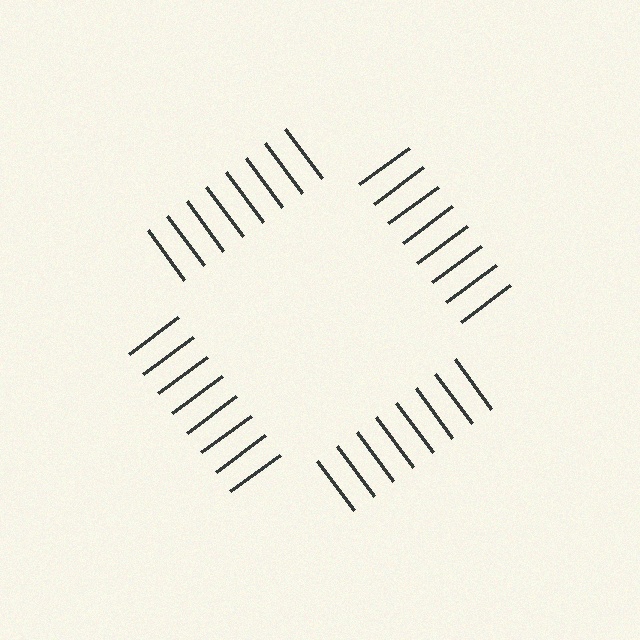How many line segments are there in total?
32 — 8 along each of the 4 edges.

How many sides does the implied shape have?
4 sides — the line-ends trace a square.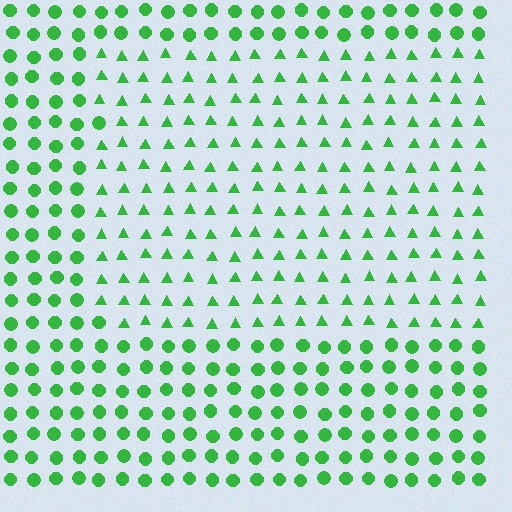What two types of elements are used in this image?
The image uses triangles inside the rectangle region and circles outside it.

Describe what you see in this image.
The image is filled with small green elements arranged in a uniform grid. A rectangle-shaped region contains triangles, while the surrounding area contains circles. The boundary is defined purely by the change in element shape.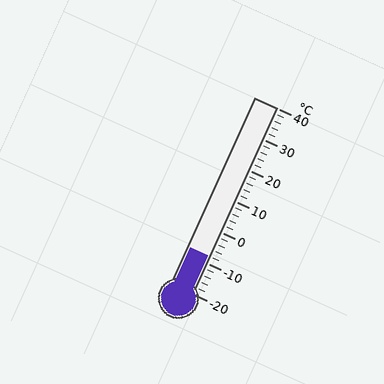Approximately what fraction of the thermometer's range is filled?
The thermometer is filled to approximately 20% of its range.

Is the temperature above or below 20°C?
The temperature is below 20°C.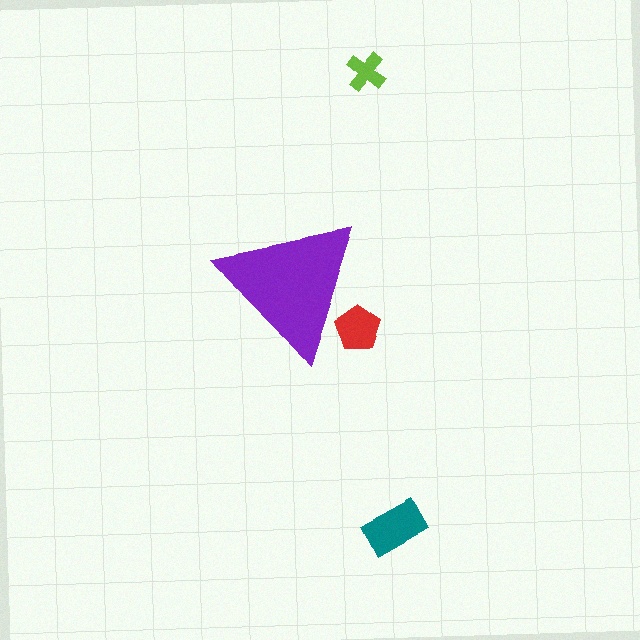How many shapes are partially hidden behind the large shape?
1 shape is partially hidden.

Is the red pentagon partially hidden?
Yes, the red pentagon is partially hidden behind the purple triangle.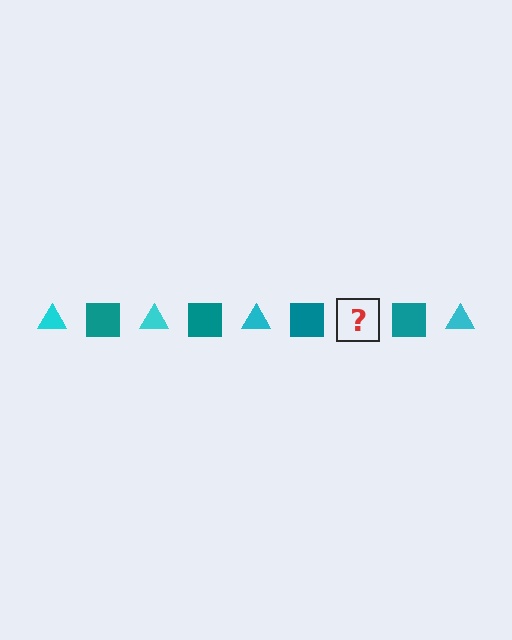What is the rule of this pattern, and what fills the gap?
The rule is that the pattern alternates between cyan triangle and teal square. The gap should be filled with a cyan triangle.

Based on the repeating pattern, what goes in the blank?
The blank should be a cyan triangle.